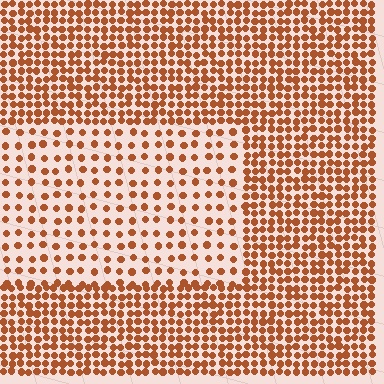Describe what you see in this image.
The image contains small brown elements arranged at two different densities. A rectangle-shaped region is visible where the elements are less densely packed than the surrounding area.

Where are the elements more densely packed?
The elements are more densely packed outside the rectangle boundary.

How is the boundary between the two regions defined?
The boundary is defined by a change in element density (approximately 2.3x ratio). All elements are the same color, size, and shape.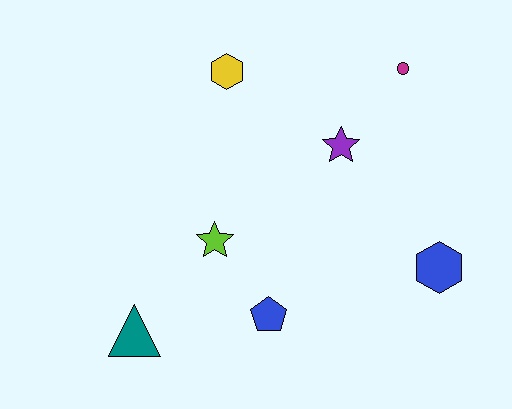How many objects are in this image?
There are 7 objects.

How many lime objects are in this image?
There is 1 lime object.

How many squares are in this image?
There are no squares.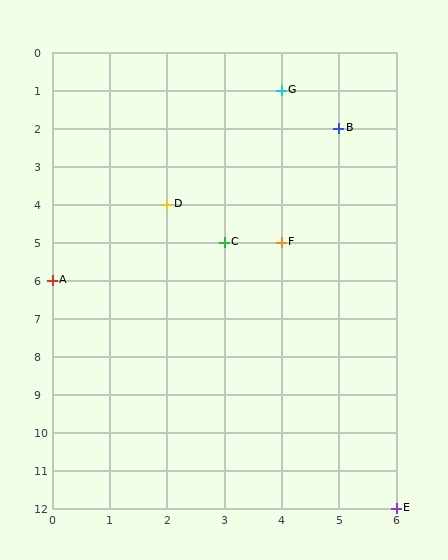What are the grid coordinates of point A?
Point A is at grid coordinates (0, 6).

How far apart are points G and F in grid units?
Points G and F are 4 rows apart.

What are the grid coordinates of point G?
Point G is at grid coordinates (4, 1).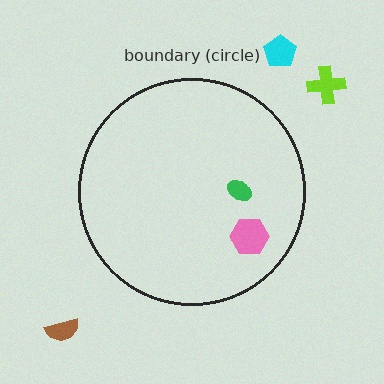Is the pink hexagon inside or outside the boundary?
Inside.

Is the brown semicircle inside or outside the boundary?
Outside.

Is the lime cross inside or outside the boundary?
Outside.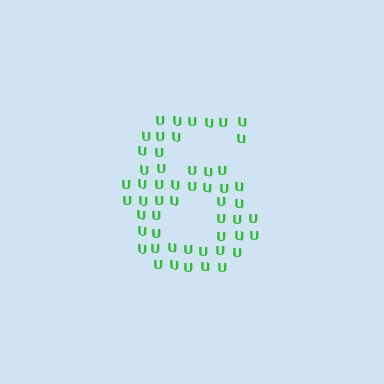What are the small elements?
The small elements are letter U's.